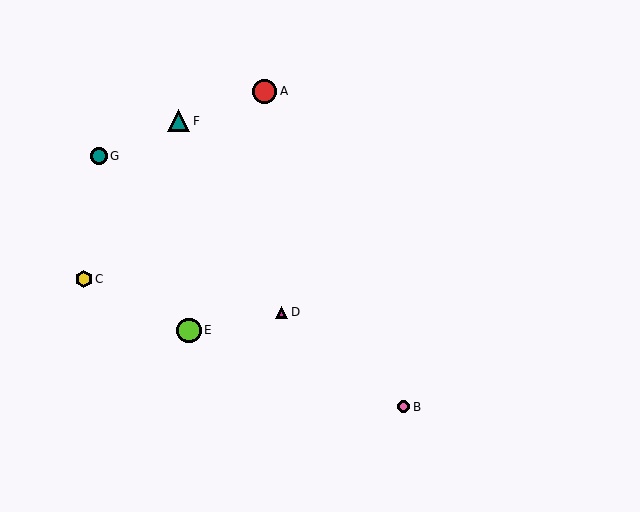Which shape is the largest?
The lime circle (labeled E) is the largest.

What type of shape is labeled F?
Shape F is a teal triangle.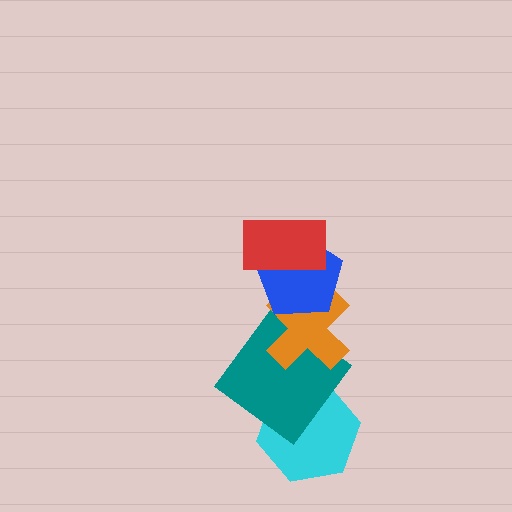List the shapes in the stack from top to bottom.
From top to bottom: the red rectangle, the blue pentagon, the orange cross, the teal diamond, the cyan hexagon.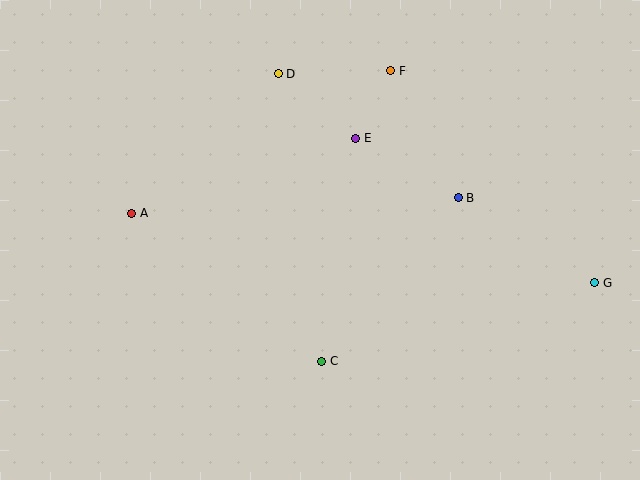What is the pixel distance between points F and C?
The distance between F and C is 298 pixels.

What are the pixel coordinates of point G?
Point G is at (595, 283).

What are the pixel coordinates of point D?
Point D is at (278, 74).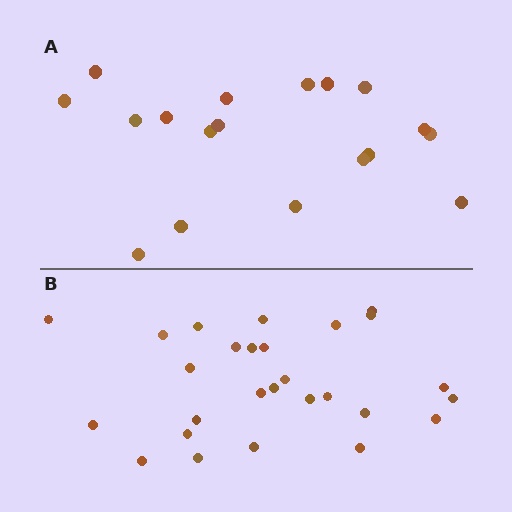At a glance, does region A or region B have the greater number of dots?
Region B (the bottom region) has more dots.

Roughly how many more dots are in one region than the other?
Region B has roughly 8 or so more dots than region A.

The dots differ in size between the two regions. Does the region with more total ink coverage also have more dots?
No. Region A has more total ink coverage because its dots are larger, but region B actually contains more individual dots. Total area can be misleading — the number of items is what matters here.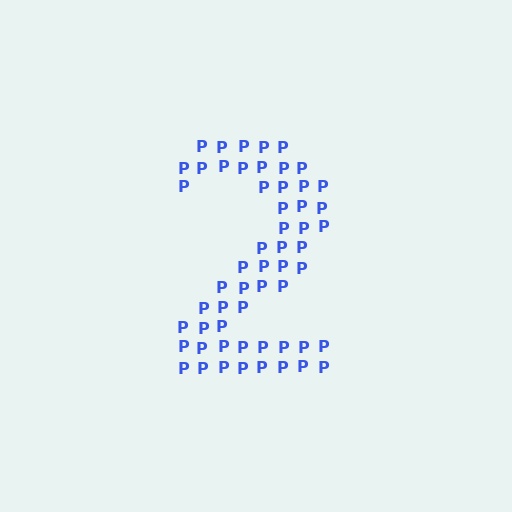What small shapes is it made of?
It is made of small letter P's.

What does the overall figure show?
The overall figure shows the digit 2.